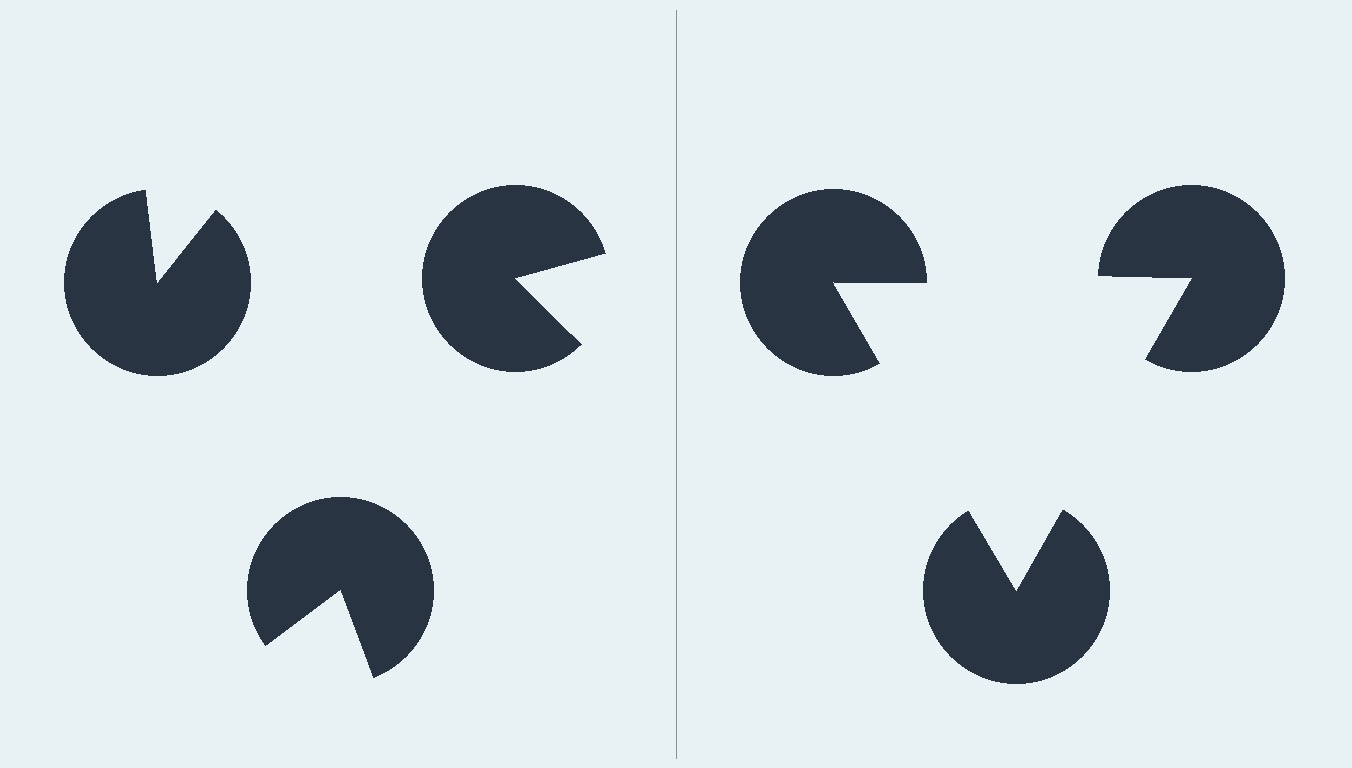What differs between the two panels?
The pac-man discs are positioned identically on both sides; only the wedge orientations differ. On the right they align to a triangle; on the left they are misaligned.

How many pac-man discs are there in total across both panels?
6 — 3 on each side.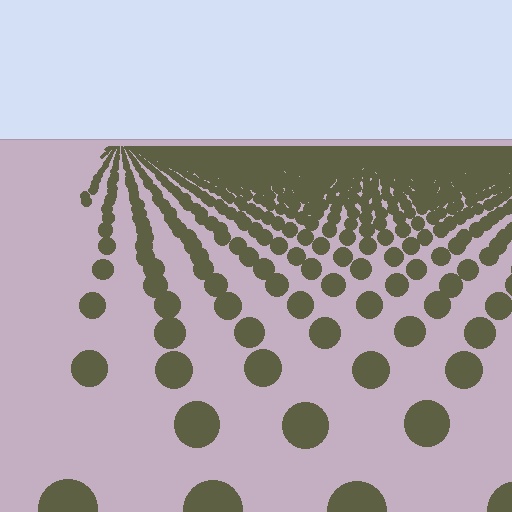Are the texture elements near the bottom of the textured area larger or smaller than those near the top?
Larger. Near the bottom, elements are closer to the viewer and appear at a bigger on-screen size.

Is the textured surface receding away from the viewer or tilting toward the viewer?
The surface is receding away from the viewer. Texture elements get smaller and denser toward the top.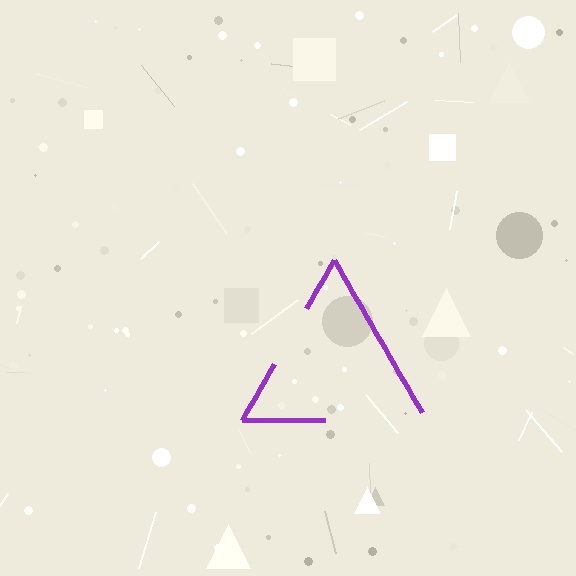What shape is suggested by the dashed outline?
The dashed outline suggests a triangle.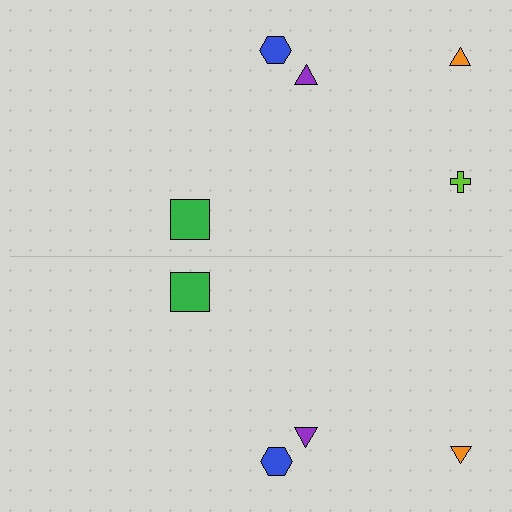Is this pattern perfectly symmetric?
No, the pattern is not perfectly symmetric. A lime cross is missing from the bottom side.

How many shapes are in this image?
There are 9 shapes in this image.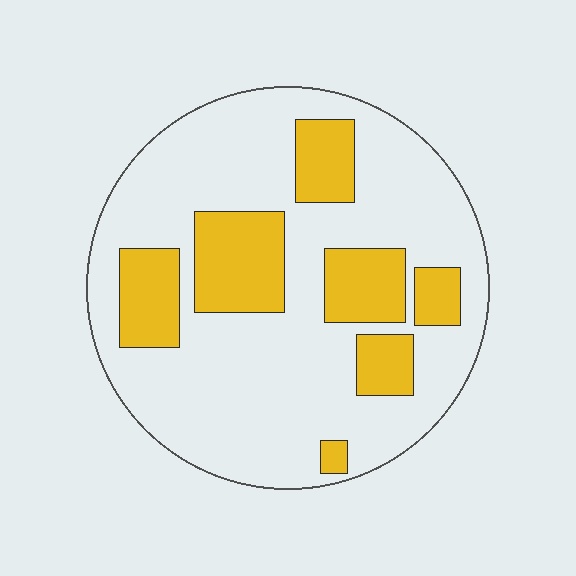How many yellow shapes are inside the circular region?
7.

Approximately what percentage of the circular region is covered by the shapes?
Approximately 25%.